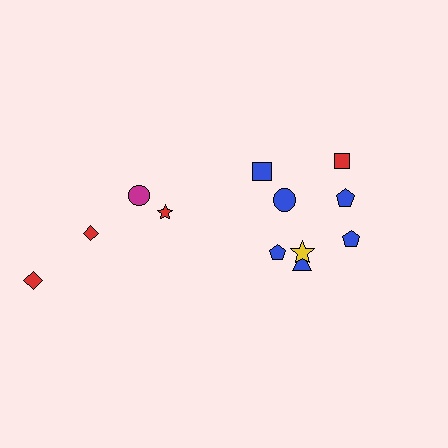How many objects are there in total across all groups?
There are 12 objects.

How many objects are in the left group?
There are 4 objects.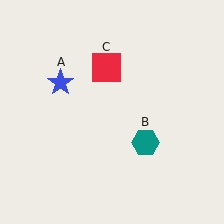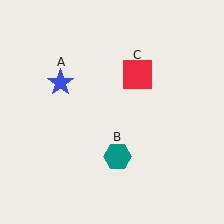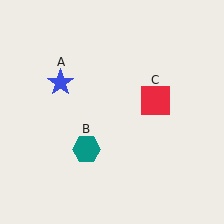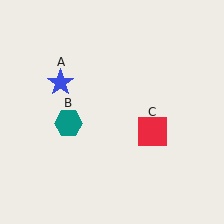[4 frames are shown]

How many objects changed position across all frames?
2 objects changed position: teal hexagon (object B), red square (object C).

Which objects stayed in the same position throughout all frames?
Blue star (object A) remained stationary.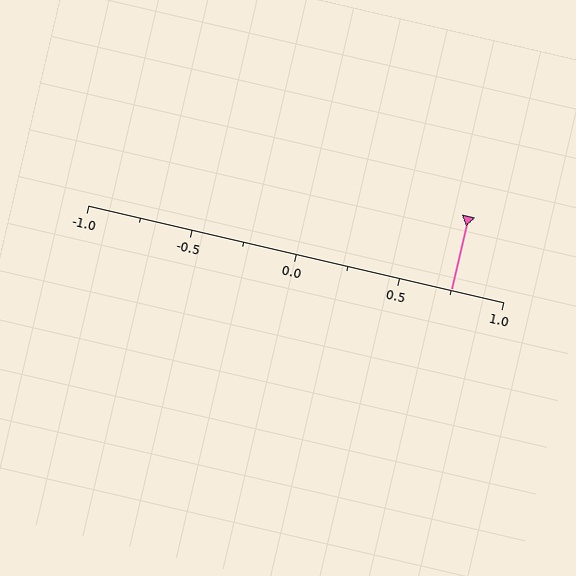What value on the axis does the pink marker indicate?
The marker indicates approximately 0.75.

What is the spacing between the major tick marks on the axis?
The major ticks are spaced 0.5 apart.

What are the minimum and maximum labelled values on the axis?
The axis runs from -1.0 to 1.0.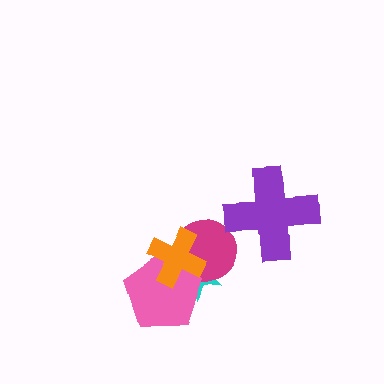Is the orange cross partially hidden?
No, no other shape covers it.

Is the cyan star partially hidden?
Yes, it is partially covered by another shape.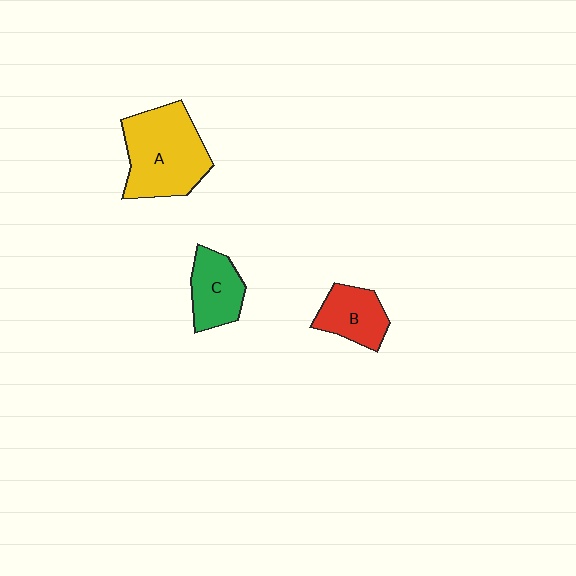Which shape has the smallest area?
Shape B (red).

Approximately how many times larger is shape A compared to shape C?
Approximately 1.8 times.